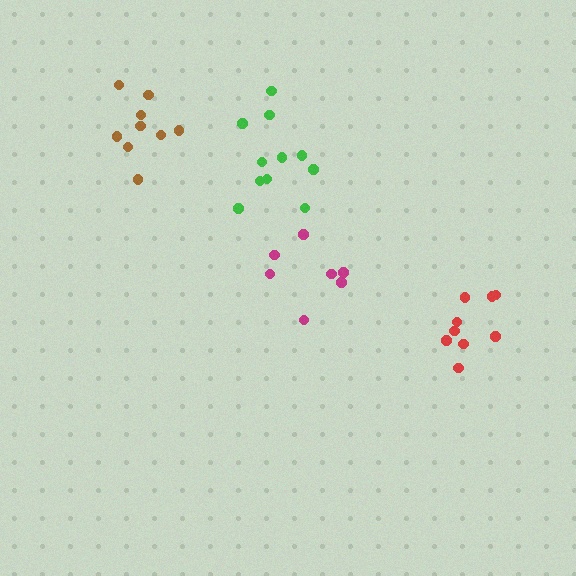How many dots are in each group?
Group 1: 11 dots, Group 2: 9 dots, Group 3: 7 dots, Group 4: 9 dots (36 total).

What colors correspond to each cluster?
The clusters are colored: green, brown, magenta, red.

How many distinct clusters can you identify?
There are 4 distinct clusters.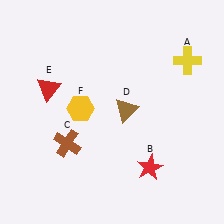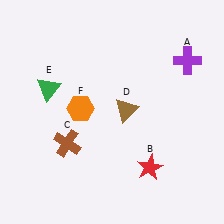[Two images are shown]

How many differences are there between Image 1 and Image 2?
There are 3 differences between the two images.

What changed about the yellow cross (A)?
In Image 1, A is yellow. In Image 2, it changed to purple.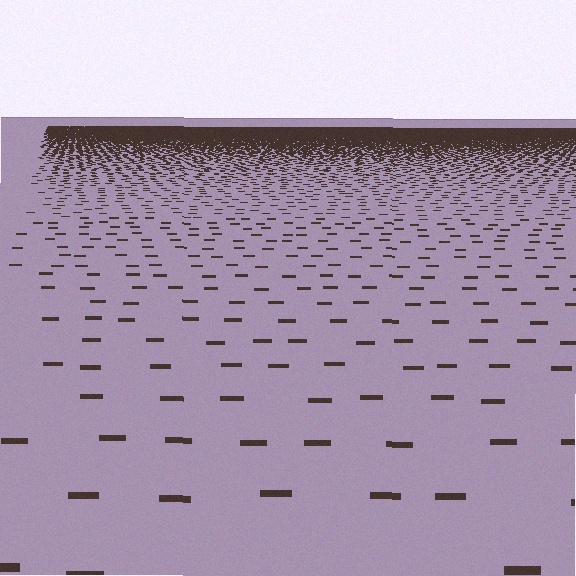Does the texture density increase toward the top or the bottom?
Density increases toward the top.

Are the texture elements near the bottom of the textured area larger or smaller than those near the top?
Larger. Near the bottom, elements are closer to the viewer and appear at a bigger on-screen size.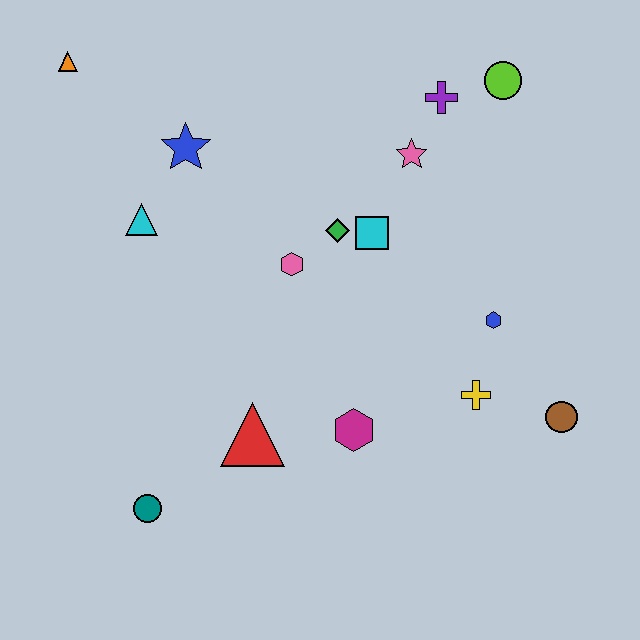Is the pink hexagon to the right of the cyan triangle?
Yes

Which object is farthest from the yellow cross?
The orange triangle is farthest from the yellow cross.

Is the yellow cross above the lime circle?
No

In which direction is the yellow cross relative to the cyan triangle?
The yellow cross is to the right of the cyan triangle.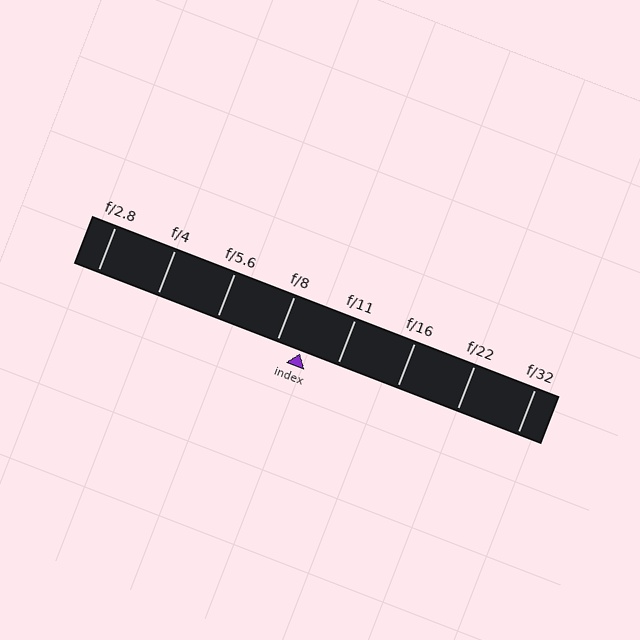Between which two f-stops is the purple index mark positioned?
The index mark is between f/8 and f/11.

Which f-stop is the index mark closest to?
The index mark is closest to f/8.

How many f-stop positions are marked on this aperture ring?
There are 8 f-stop positions marked.